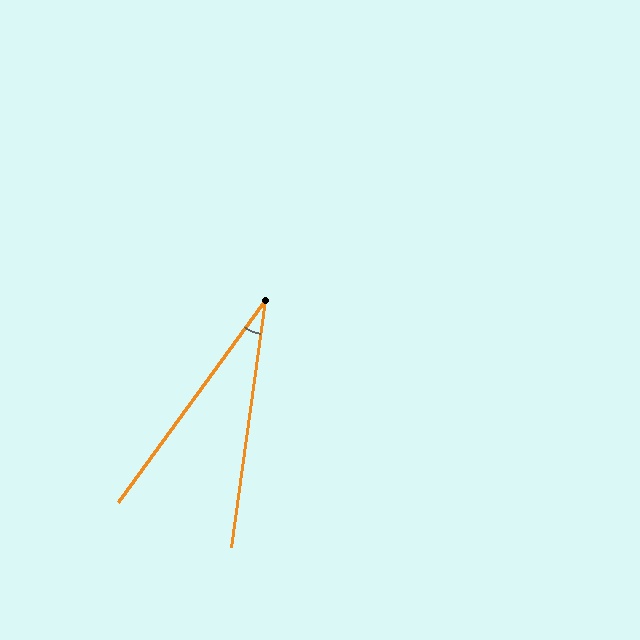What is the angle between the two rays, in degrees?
Approximately 28 degrees.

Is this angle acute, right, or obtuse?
It is acute.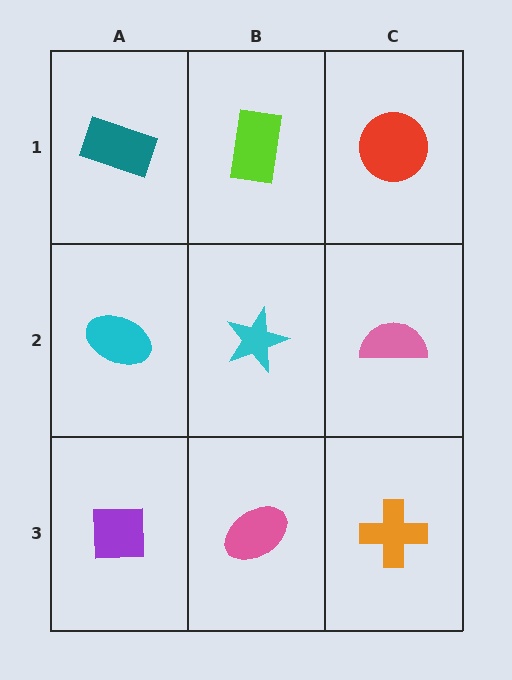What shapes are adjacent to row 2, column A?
A teal rectangle (row 1, column A), a purple square (row 3, column A), a cyan star (row 2, column B).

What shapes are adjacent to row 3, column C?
A pink semicircle (row 2, column C), a pink ellipse (row 3, column B).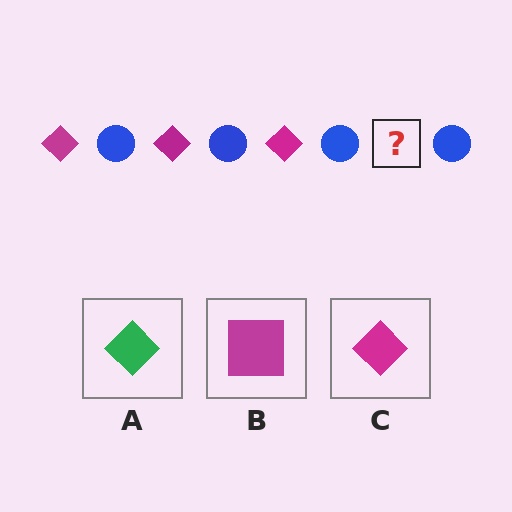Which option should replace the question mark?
Option C.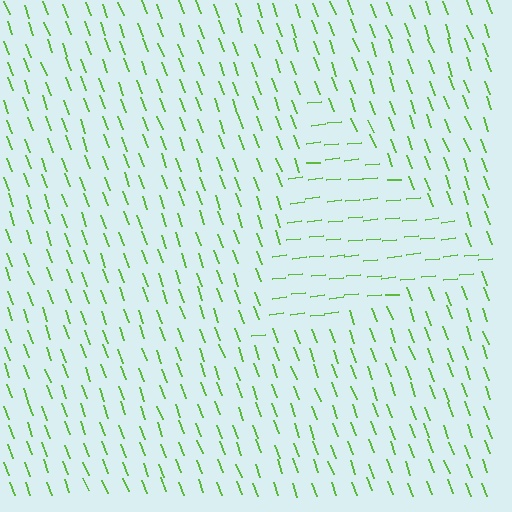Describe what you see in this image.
The image is filled with small lime line segments. A triangle region in the image has lines oriented differently from the surrounding lines, creating a visible texture boundary.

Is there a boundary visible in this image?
Yes, there is a texture boundary formed by a change in line orientation.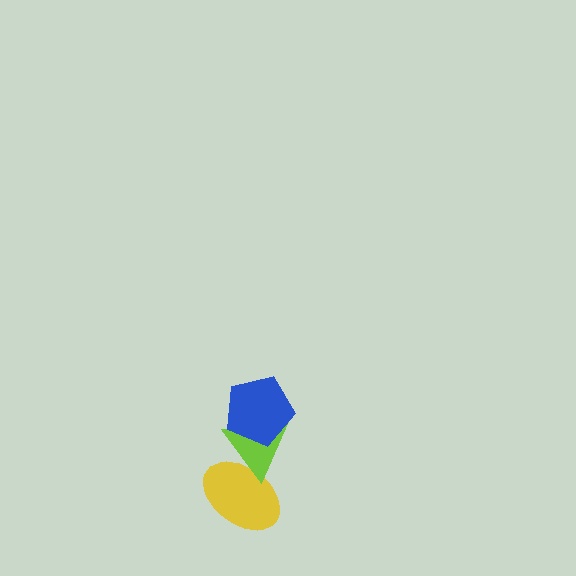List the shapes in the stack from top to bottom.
From top to bottom: the blue pentagon, the lime triangle, the yellow ellipse.